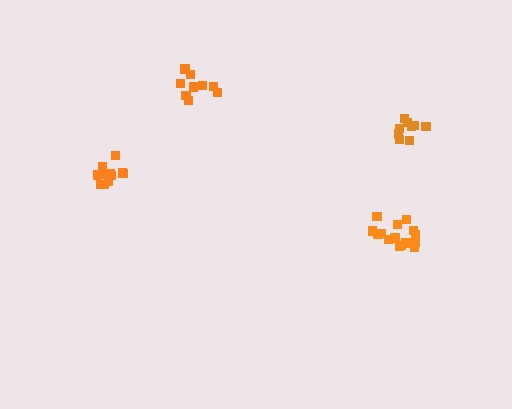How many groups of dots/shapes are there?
There are 4 groups.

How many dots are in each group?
Group 1: 12 dots, Group 2: 9 dots, Group 3: 15 dots, Group 4: 9 dots (45 total).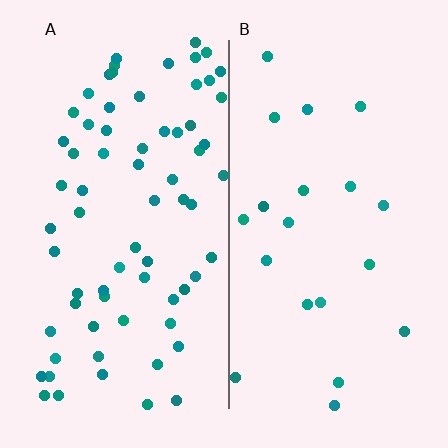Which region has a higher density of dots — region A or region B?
A (the left).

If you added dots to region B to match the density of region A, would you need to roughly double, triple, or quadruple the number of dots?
Approximately triple.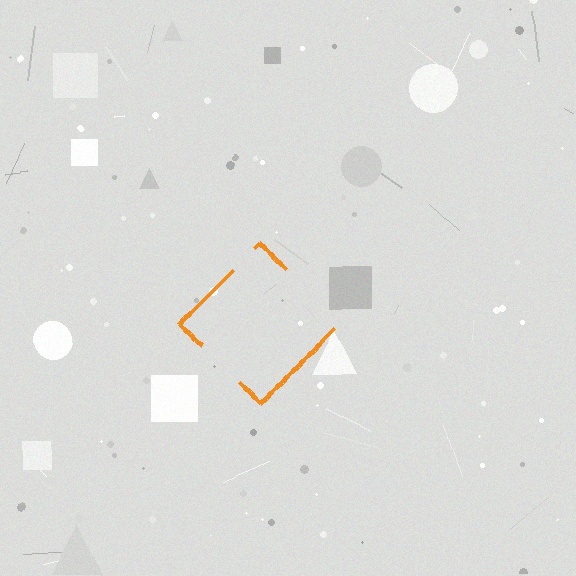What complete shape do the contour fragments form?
The contour fragments form a diamond.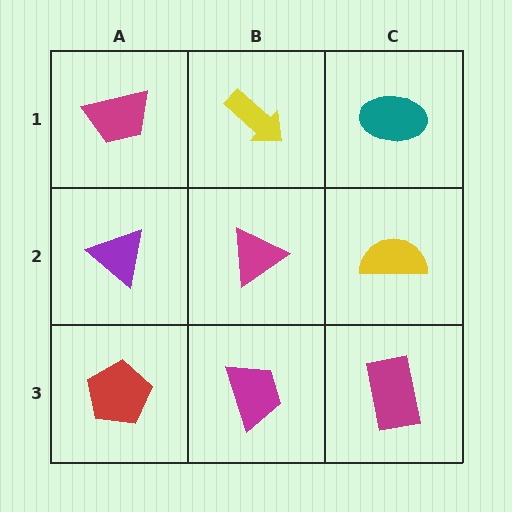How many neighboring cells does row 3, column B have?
3.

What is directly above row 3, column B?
A magenta triangle.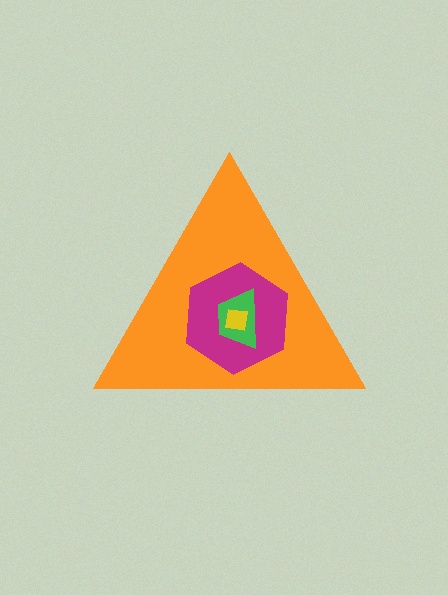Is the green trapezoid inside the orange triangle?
Yes.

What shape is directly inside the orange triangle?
The magenta hexagon.